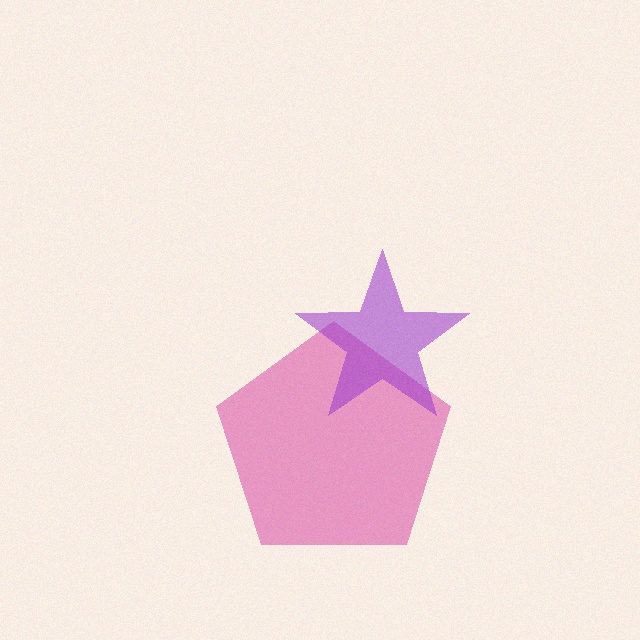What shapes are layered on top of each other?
The layered shapes are: a magenta pentagon, a purple star.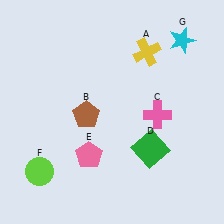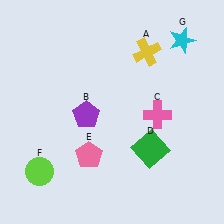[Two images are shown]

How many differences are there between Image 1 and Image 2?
There is 1 difference between the two images.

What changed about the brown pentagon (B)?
In Image 1, B is brown. In Image 2, it changed to purple.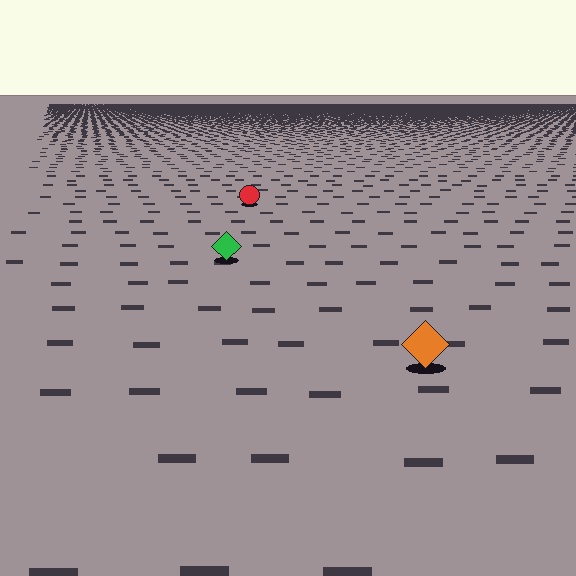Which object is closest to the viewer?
The orange diamond is closest. The texture marks near it are larger and more spread out.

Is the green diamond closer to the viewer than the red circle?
Yes. The green diamond is closer — you can tell from the texture gradient: the ground texture is coarser near it.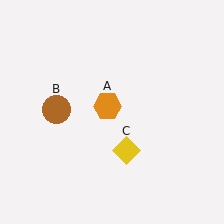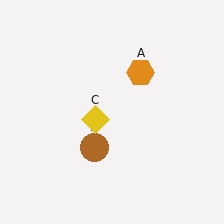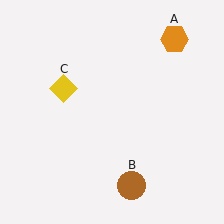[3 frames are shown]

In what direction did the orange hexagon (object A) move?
The orange hexagon (object A) moved up and to the right.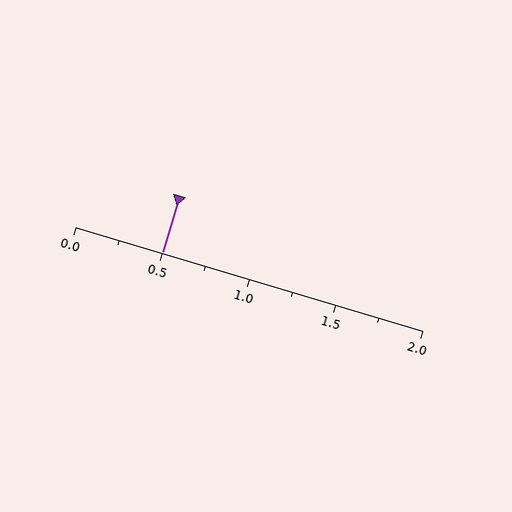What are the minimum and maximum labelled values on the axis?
The axis runs from 0.0 to 2.0.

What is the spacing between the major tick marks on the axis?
The major ticks are spaced 0.5 apart.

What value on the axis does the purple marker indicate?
The marker indicates approximately 0.5.